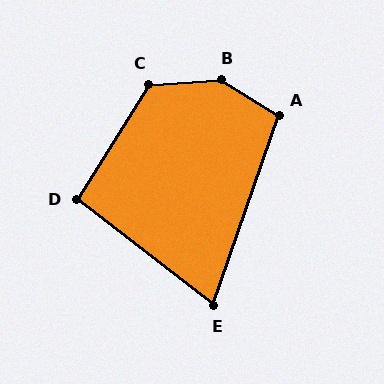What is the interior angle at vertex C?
Approximately 126 degrees (obtuse).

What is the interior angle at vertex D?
Approximately 96 degrees (obtuse).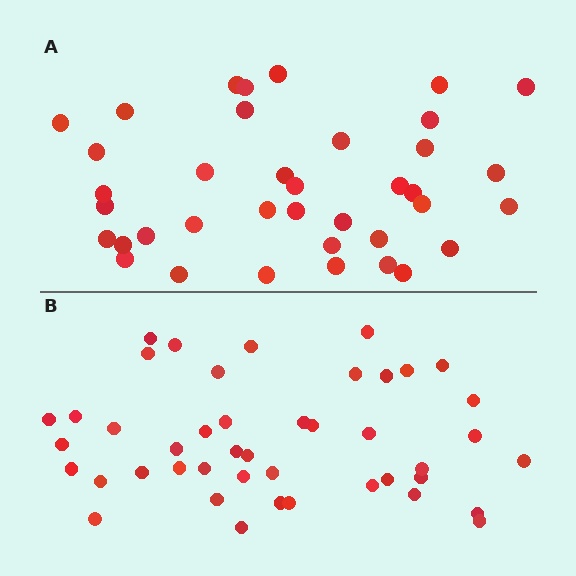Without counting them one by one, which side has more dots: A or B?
Region B (the bottom region) has more dots.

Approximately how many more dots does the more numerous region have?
Region B has about 6 more dots than region A.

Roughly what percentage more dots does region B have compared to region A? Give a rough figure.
About 15% more.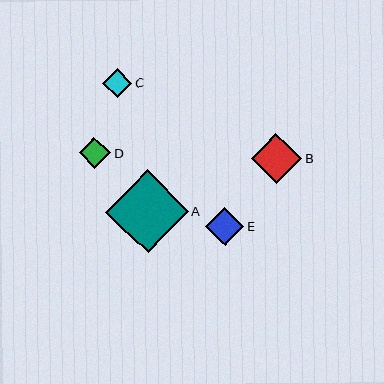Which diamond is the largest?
Diamond A is the largest with a size of approximately 82 pixels.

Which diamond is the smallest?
Diamond C is the smallest with a size of approximately 29 pixels.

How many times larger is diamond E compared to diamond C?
Diamond E is approximately 1.3 times the size of diamond C.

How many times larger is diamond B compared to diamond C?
Diamond B is approximately 1.7 times the size of diamond C.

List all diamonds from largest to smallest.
From largest to smallest: A, B, E, D, C.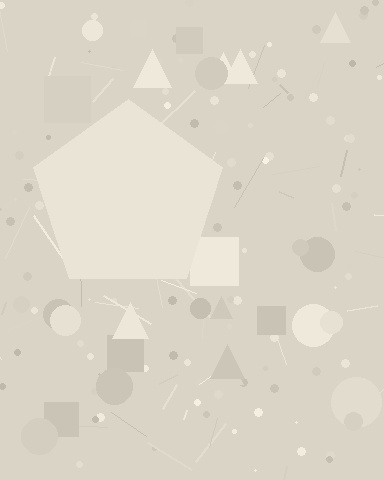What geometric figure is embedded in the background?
A pentagon is embedded in the background.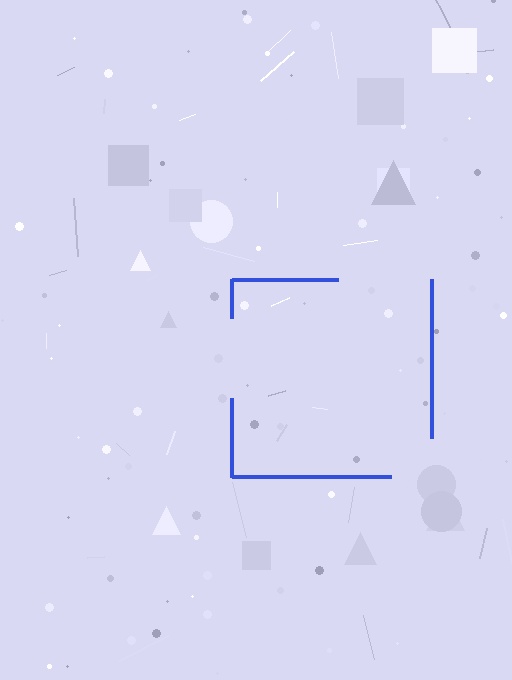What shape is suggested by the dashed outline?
The dashed outline suggests a square.